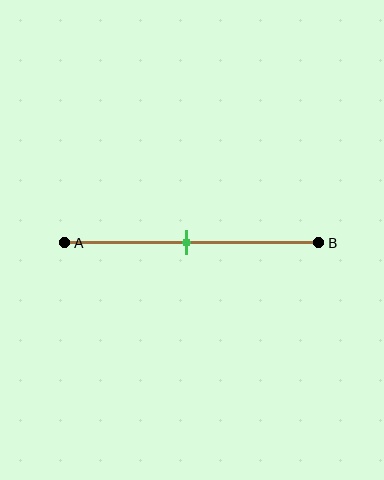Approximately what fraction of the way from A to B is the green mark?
The green mark is approximately 50% of the way from A to B.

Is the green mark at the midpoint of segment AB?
Yes, the mark is approximately at the midpoint.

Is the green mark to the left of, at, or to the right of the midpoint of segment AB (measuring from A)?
The green mark is approximately at the midpoint of segment AB.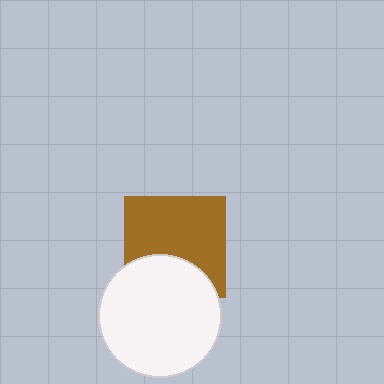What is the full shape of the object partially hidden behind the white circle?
The partially hidden object is a brown square.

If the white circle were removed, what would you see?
You would see the complete brown square.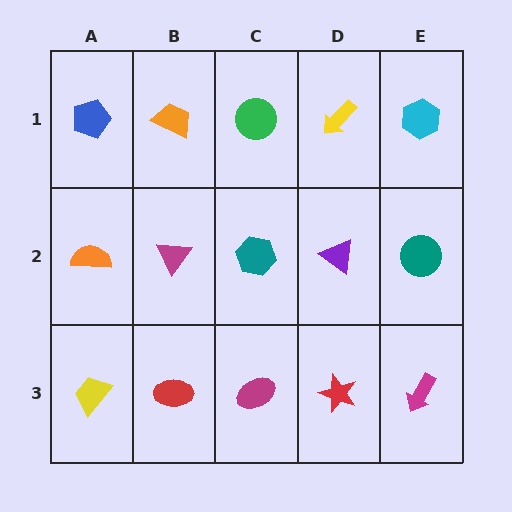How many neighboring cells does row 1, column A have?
2.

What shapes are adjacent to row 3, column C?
A teal hexagon (row 2, column C), a red ellipse (row 3, column B), a red star (row 3, column D).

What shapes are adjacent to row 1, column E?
A teal circle (row 2, column E), a yellow arrow (row 1, column D).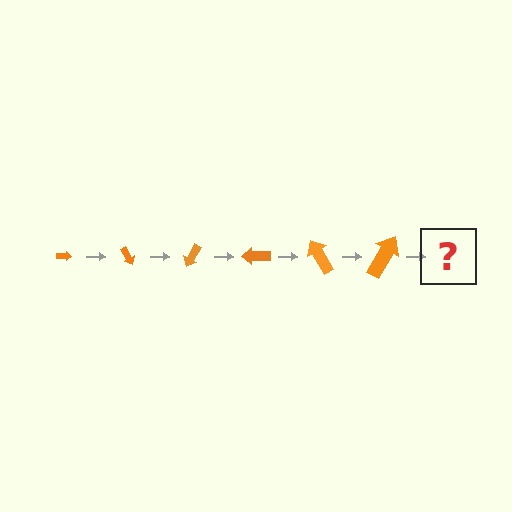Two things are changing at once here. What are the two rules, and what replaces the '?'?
The two rules are that the arrow grows larger each step and it rotates 60 degrees each step. The '?' should be an arrow, larger than the previous one and rotated 360 degrees from the start.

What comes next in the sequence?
The next element should be an arrow, larger than the previous one and rotated 360 degrees from the start.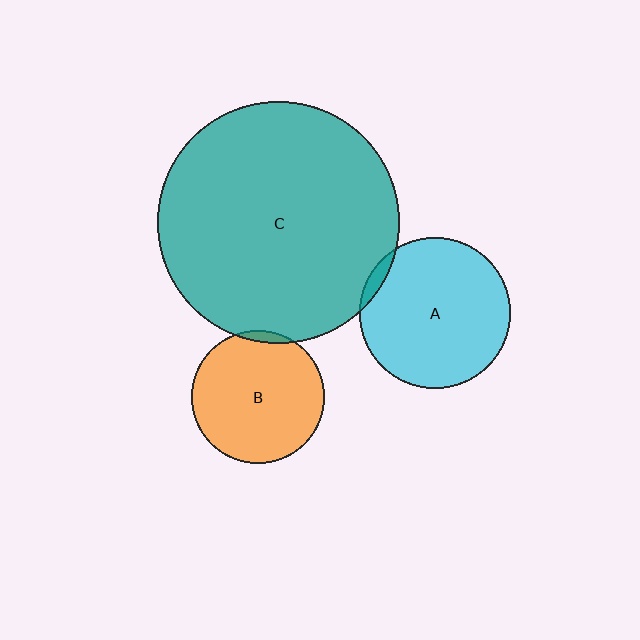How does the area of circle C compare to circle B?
Approximately 3.3 times.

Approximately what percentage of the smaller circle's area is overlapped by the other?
Approximately 5%.